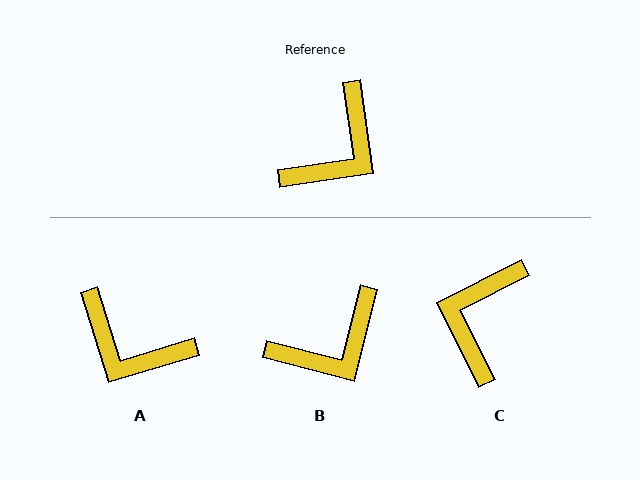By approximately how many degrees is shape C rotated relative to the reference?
Approximately 162 degrees clockwise.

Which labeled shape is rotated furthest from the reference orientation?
C, about 162 degrees away.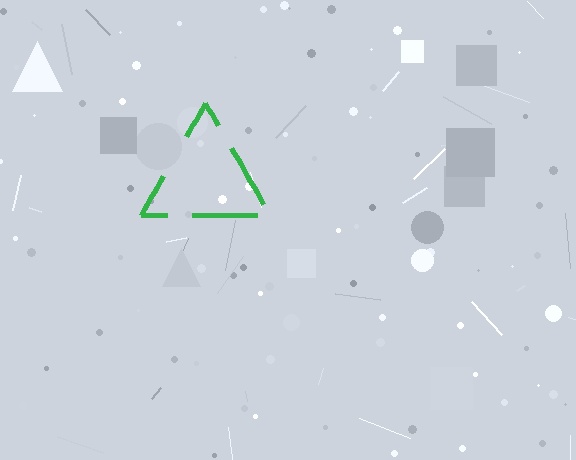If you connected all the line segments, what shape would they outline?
They would outline a triangle.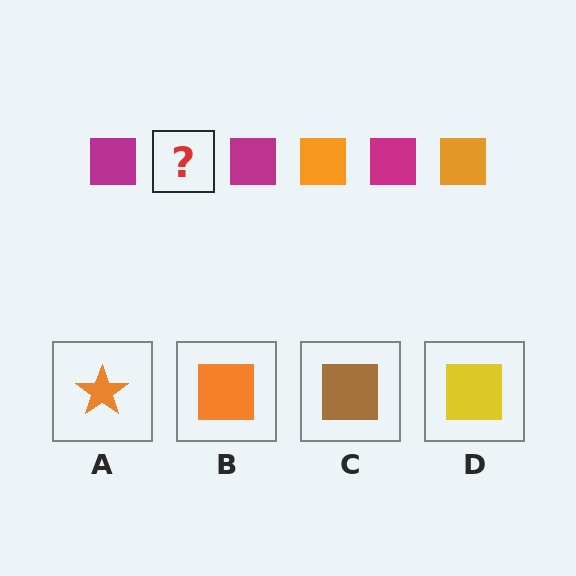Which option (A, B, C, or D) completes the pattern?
B.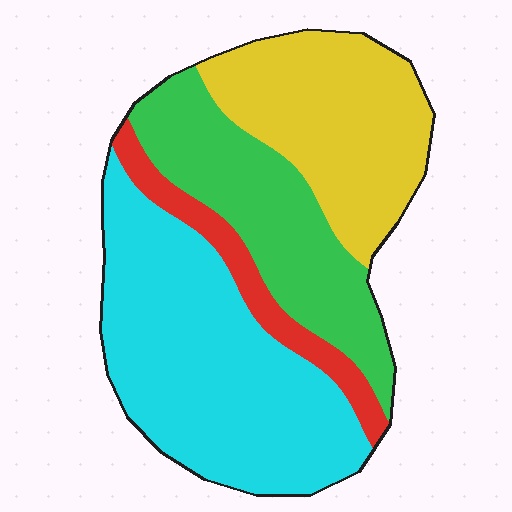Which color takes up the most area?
Cyan, at roughly 40%.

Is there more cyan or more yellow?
Cyan.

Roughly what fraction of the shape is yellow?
Yellow covers 26% of the shape.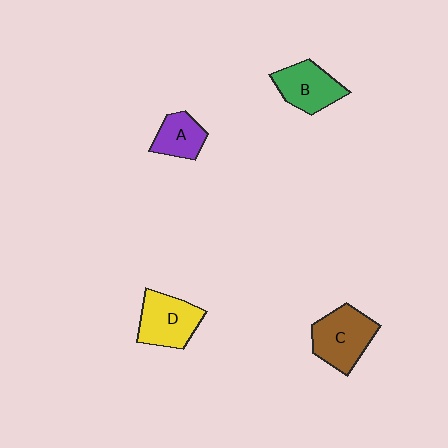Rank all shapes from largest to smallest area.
From largest to smallest: C (brown), D (yellow), B (green), A (purple).